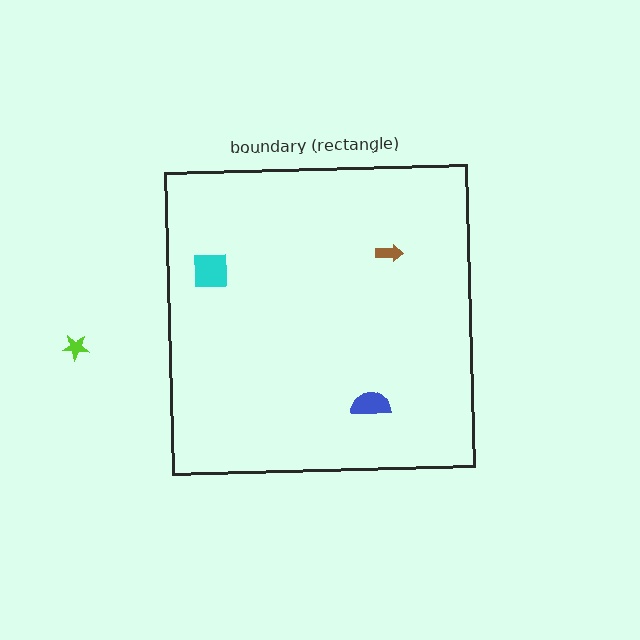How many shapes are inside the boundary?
3 inside, 1 outside.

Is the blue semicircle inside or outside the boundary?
Inside.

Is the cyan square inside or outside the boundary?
Inside.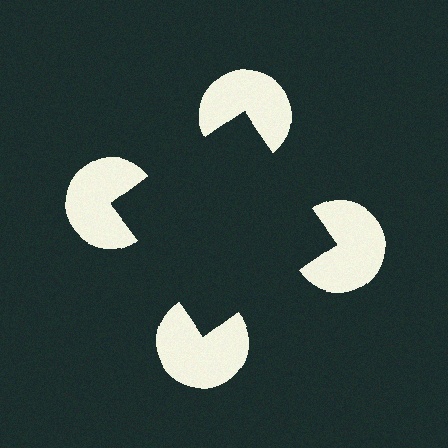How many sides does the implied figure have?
4 sides.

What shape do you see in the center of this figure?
An illusory square — its edges are inferred from the aligned wedge cuts in the pac-man discs, not physically drawn.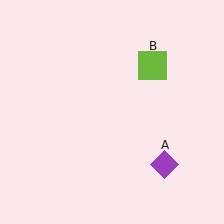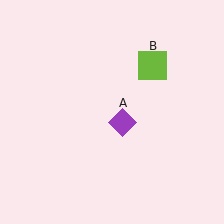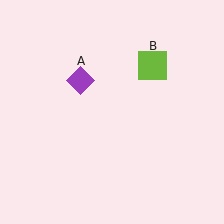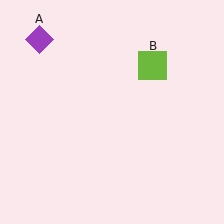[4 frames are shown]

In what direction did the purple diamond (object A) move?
The purple diamond (object A) moved up and to the left.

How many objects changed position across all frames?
1 object changed position: purple diamond (object A).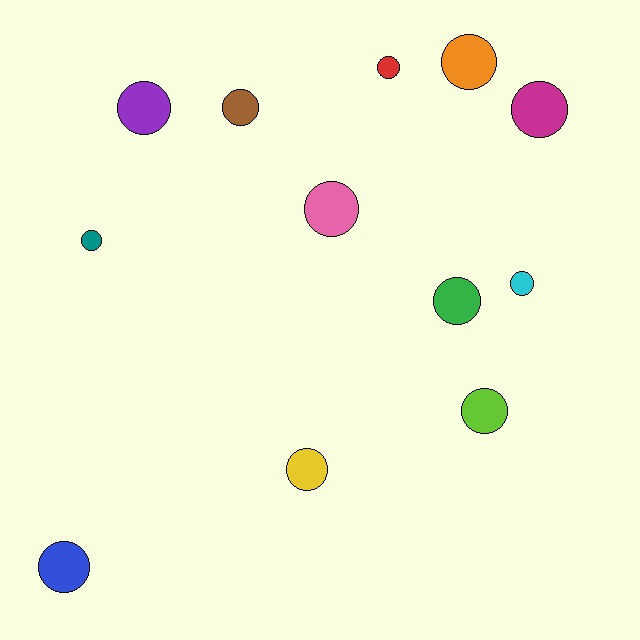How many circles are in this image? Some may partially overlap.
There are 12 circles.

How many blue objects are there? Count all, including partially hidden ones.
There is 1 blue object.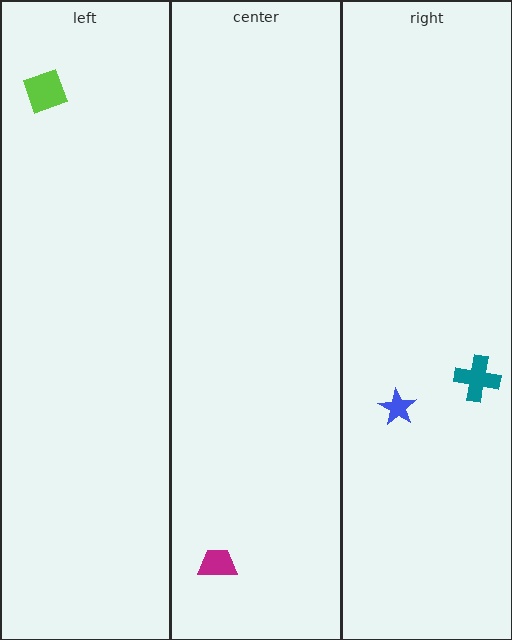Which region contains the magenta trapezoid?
The center region.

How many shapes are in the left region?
1.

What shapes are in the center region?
The magenta trapezoid.